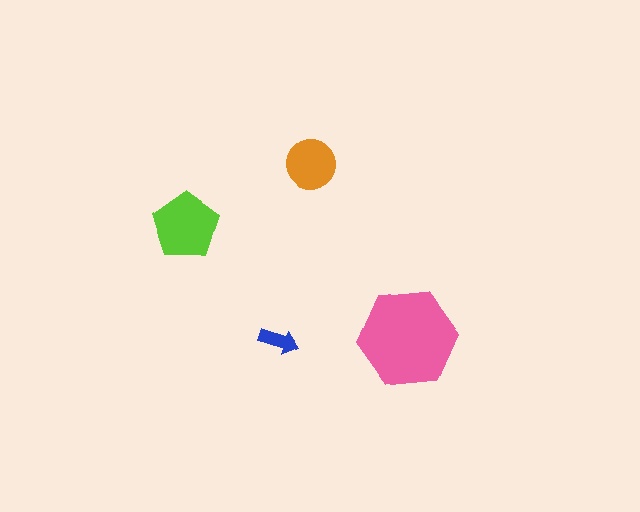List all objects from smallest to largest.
The blue arrow, the orange circle, the lime pentagon, the pink hexagon.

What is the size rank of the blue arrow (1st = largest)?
4th.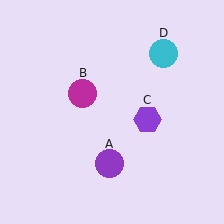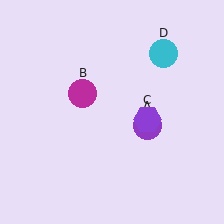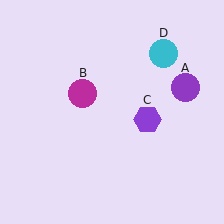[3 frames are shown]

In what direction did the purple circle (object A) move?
The purple circle (object A) moved up and to the right.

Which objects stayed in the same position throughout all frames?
Magenta circle (object B) and purple hexagon (object C) and cyan circle (object D) remained stationary.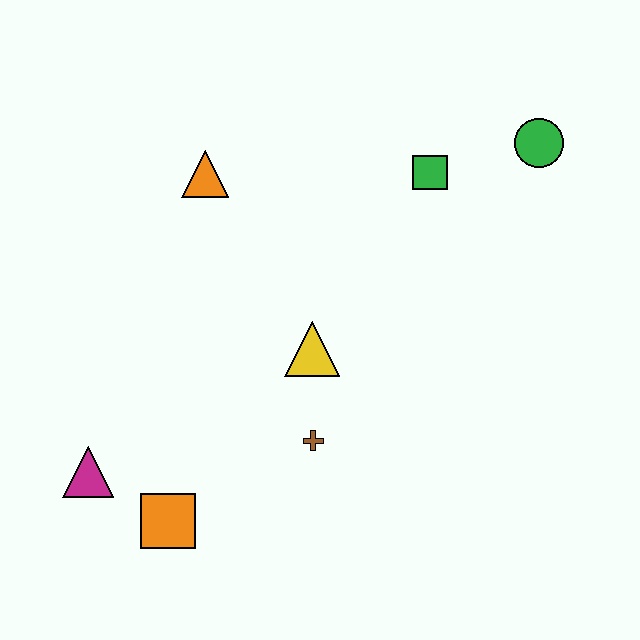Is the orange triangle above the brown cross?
Yes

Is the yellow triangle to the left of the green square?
Yes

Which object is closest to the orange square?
The magenta triangle is closest to the orange square.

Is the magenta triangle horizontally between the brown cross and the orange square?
No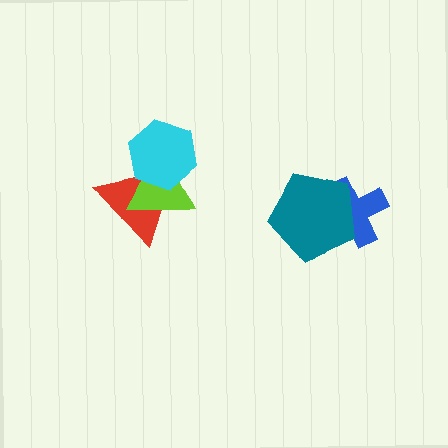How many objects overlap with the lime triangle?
2 objects overlap with the lime triangle.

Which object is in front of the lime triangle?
The cyan hexagon is in front of the lime triangle.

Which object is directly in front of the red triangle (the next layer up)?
The lime triangle is directly in front of the red triangle.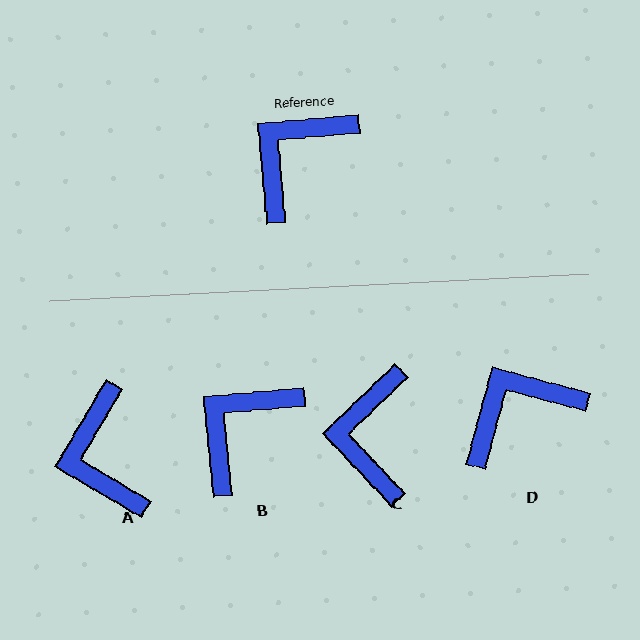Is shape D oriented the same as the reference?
No, it is off by about 20 degrees.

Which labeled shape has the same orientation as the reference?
B.